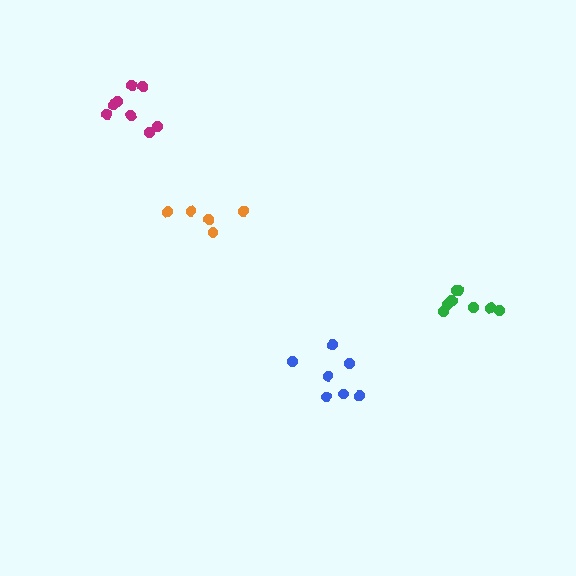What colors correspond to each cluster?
The clusters are colored: orange, blue, green, magenta.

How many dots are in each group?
Group 1: 5 dots, Group 2: 7 dots, Group 3: 8 dots, Group 4: 8 dots (28 total).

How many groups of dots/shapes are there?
There are 4 groups.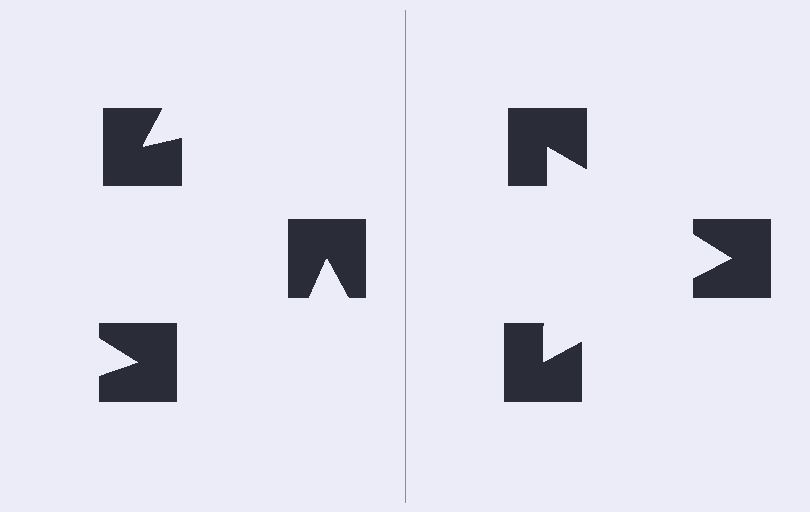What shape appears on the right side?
An illusory triangle.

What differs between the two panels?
The notched squares are positioned identically on both sides; only the wedge orientations differ. On the right they align to a triangle; on the left they are misaligned.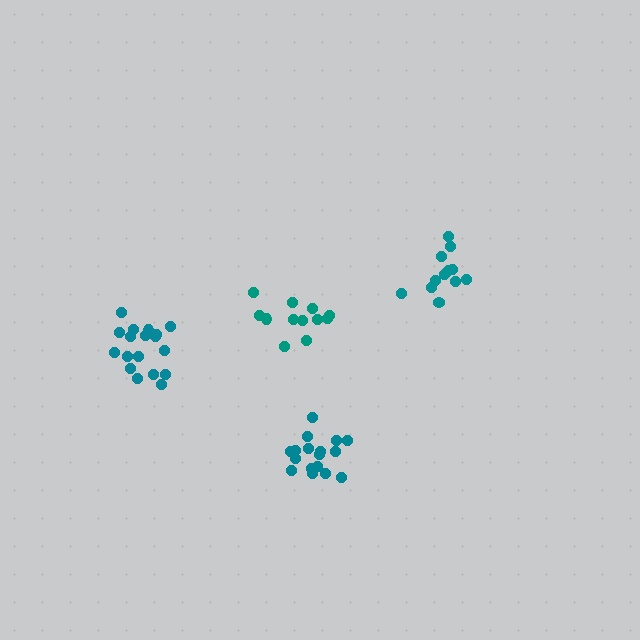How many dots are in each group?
Group 1: 18 dots, Group 2: 12 dots, Group 3: 17 dots, Group 4: 12 dots (59 total).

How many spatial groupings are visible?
There are 4 spatial groupings.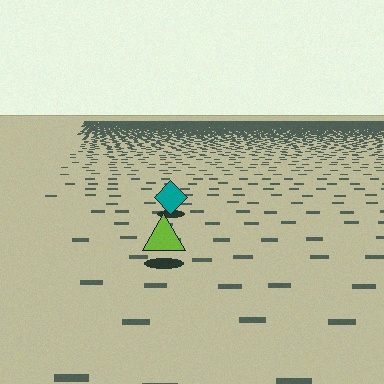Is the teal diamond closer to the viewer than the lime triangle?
No. The lime triangle is closer — you can tell from the texture gradient: the ground texture is coarser near it.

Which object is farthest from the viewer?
The teal diamond is farthest from the viewer. It appears smaller and the ground texture around it is denser.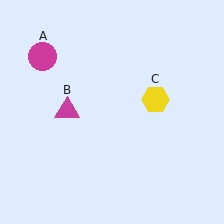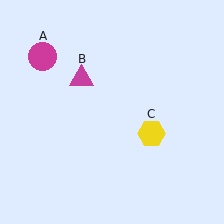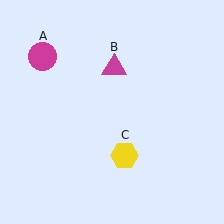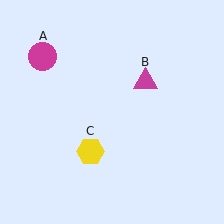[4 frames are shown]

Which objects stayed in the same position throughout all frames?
Magenta circle (object A) remained stationary.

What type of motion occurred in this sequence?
The magenta triangle (object B), yellow hexagon (object C) rotated clockwise around the center of the scene.